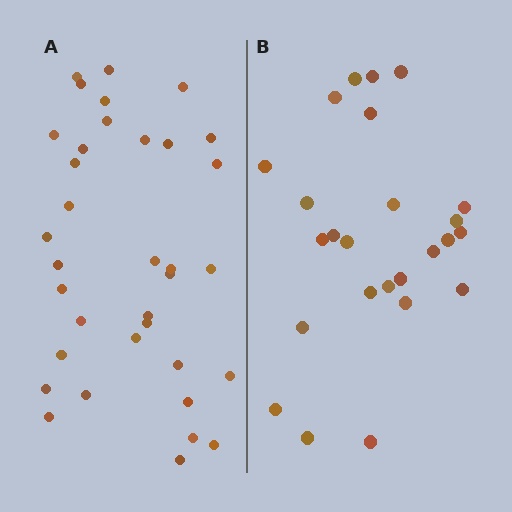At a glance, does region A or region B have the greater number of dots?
Region A (the left region) has more dots.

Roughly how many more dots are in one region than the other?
Region A has roughly 10 or so more dots than region B.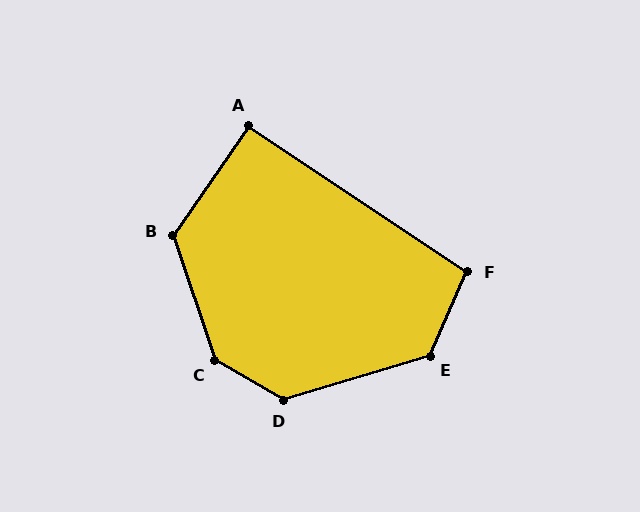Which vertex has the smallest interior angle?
A, at approximately 91 degrees.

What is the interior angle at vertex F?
Approximately 100 degrees (obtuse).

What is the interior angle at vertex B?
Approximately 127 degrees (obtuse).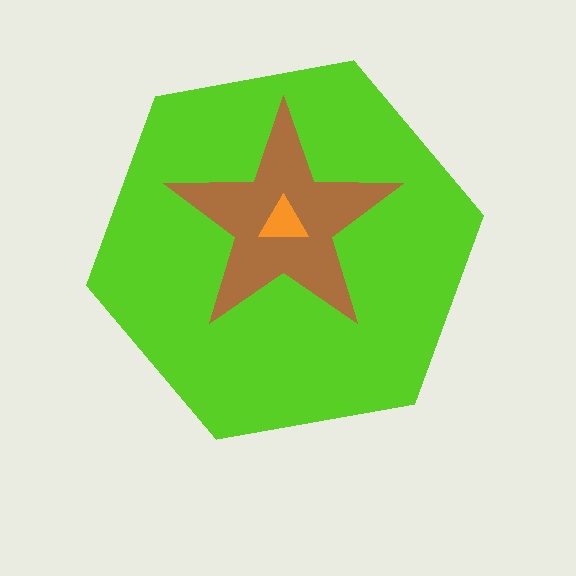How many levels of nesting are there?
3.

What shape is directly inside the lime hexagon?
The brown star.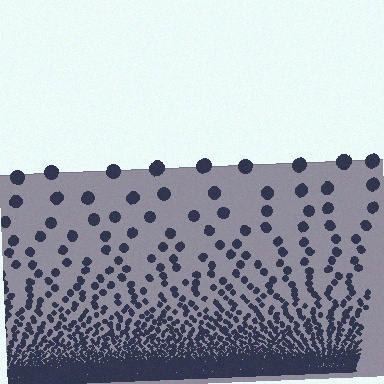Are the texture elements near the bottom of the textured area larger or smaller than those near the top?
Smaller. The gradient is inverted — elements near the bottom are smaller and denser.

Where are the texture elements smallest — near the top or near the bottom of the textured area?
Near the bottom.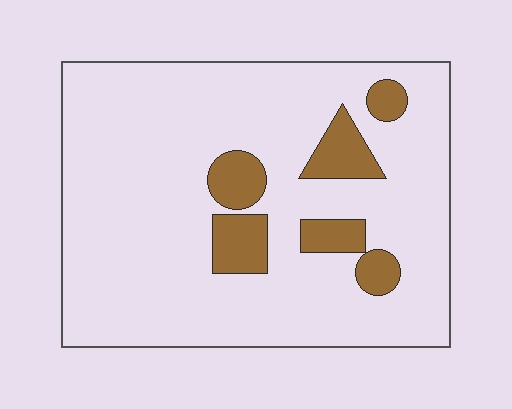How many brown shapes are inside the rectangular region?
6.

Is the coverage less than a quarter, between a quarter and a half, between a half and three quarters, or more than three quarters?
Less than a quarter.